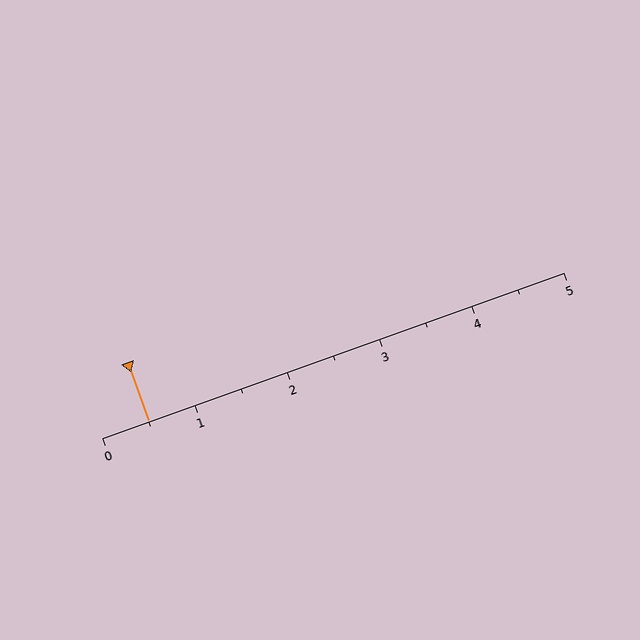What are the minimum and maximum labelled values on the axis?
The axis runs from 0 to 5.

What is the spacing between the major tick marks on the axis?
The major ticks are spaced 1 apart.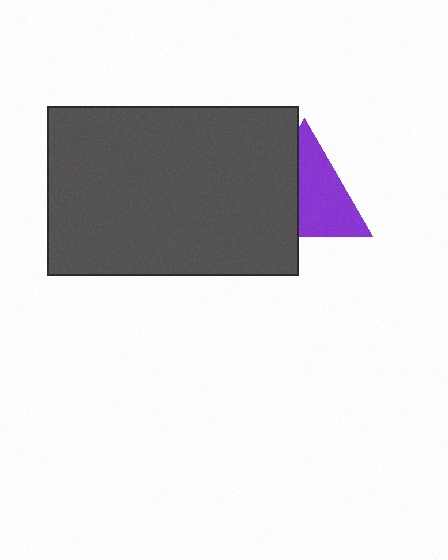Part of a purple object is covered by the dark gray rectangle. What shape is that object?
It is a triangle.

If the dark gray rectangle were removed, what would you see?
You would see the complete purple triangle.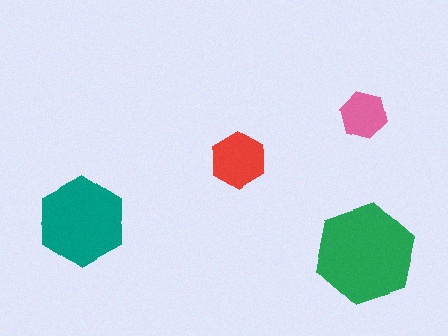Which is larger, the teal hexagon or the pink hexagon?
The teal one.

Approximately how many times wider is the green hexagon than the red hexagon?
About 2 times wider.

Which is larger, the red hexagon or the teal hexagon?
The teal one.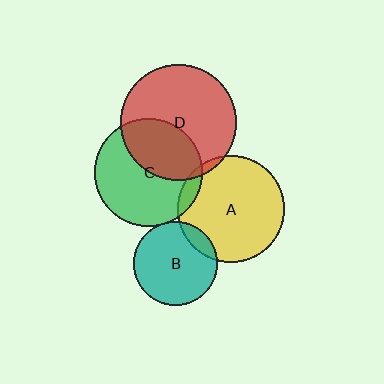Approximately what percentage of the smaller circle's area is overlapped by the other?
Approximately 5%.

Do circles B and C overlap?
Yes.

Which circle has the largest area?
Circle D (red).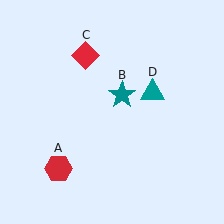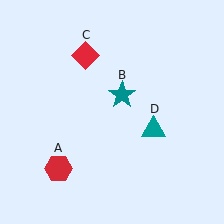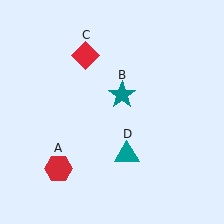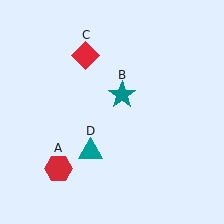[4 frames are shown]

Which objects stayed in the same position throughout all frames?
Red hexagon (object A) and teal star (object B) and red diamond (object C) remained stationary.